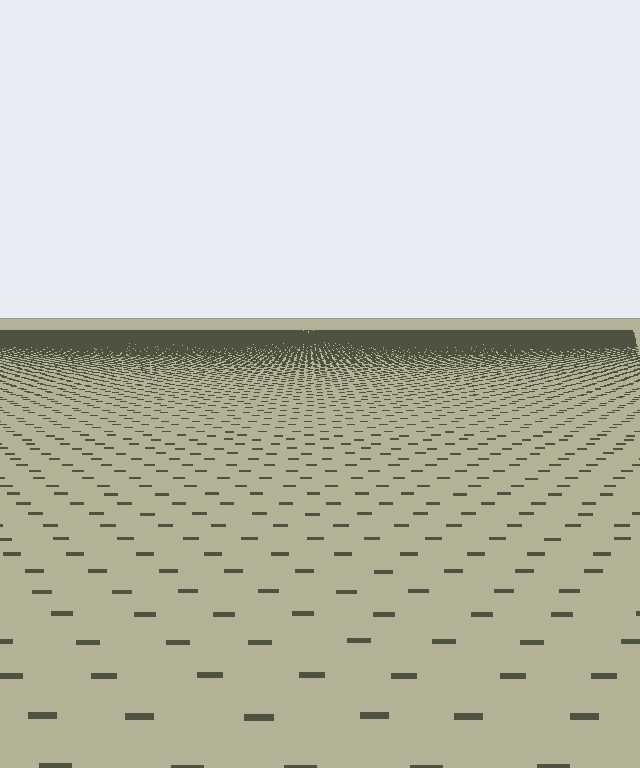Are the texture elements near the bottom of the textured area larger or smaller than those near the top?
Larger. Near the bottom, elements are closer to the viewer and appear at a bigger on-screen size.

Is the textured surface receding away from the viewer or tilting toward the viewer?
The surface is receding away from the viewer. Texture elements get smaller and denser toward the top.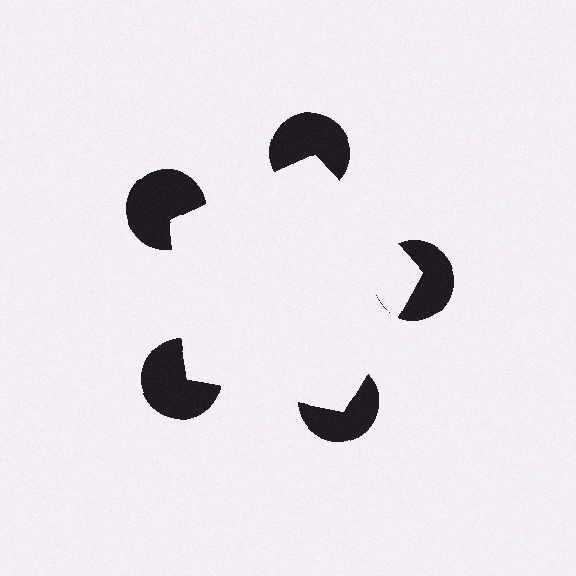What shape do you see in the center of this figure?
An illusory pentagon — its edges are inferred from the aligned wedge cuts in the pac-man discs, not physically drawn.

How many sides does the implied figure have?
5 sides.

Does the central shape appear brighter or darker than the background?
It typically appears slightly brighter than the background, even though no actual brightness change is drawn.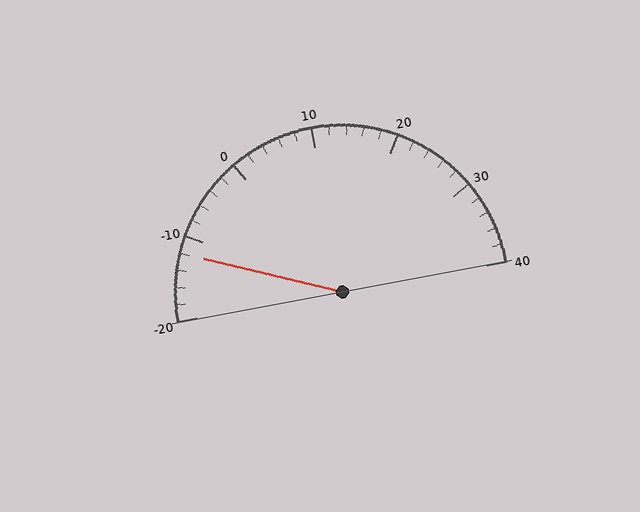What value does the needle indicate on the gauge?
The needle indicates approximately -12.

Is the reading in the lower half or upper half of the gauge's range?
The reading is in the lower half of the range (-20 to 40).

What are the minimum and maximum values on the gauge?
The gauge ranges from -20 to 40.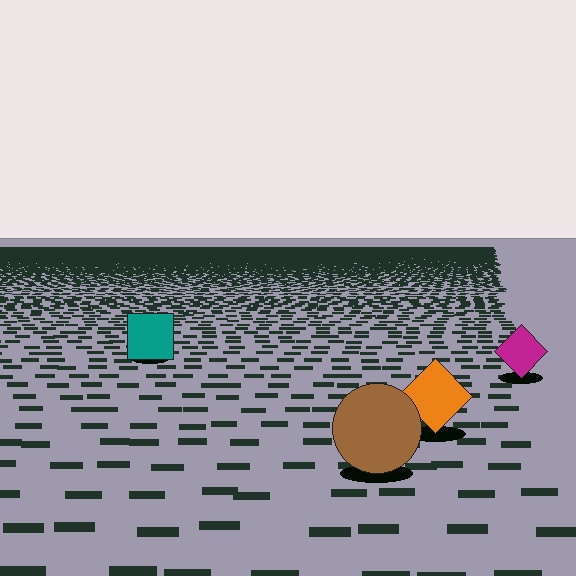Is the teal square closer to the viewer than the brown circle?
No. The brown circle is closer — you can tell from the texture gradient: the ground texture is coarser near it.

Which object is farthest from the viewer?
The teal square is farthest from the viewer. It appears smaller and the ground texture around it is denser.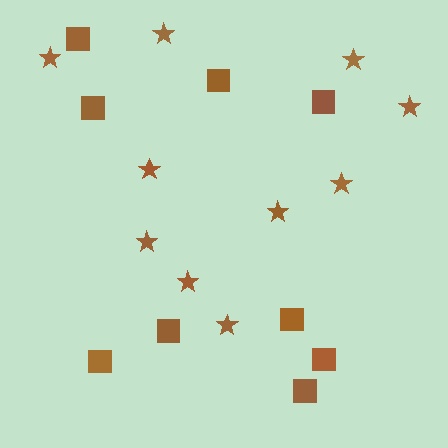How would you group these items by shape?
There are 2 groups: one group of squares (9) and one group of stars (10).